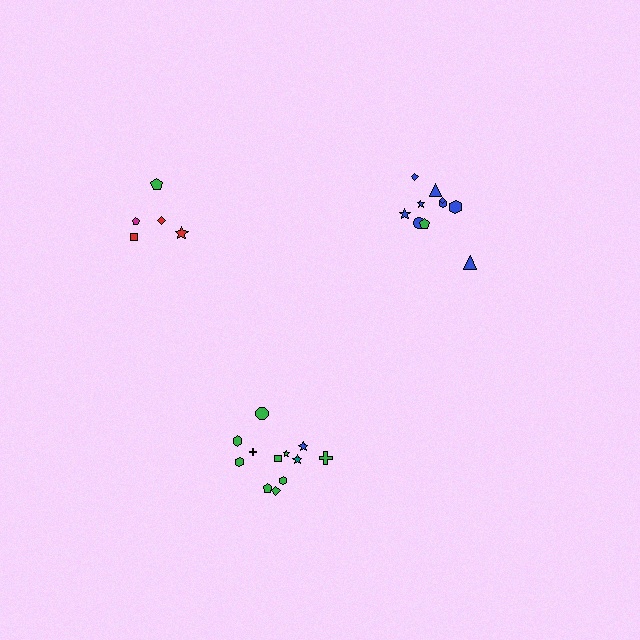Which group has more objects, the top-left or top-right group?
The top-right group.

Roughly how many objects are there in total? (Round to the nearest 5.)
Roughly 25 objects in total.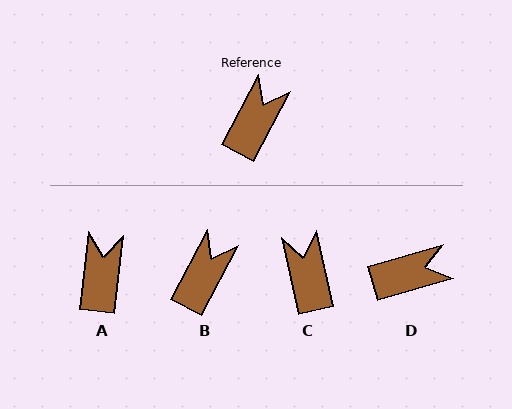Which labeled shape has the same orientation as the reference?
B.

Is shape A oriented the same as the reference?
No, it is off by about 22 degrees.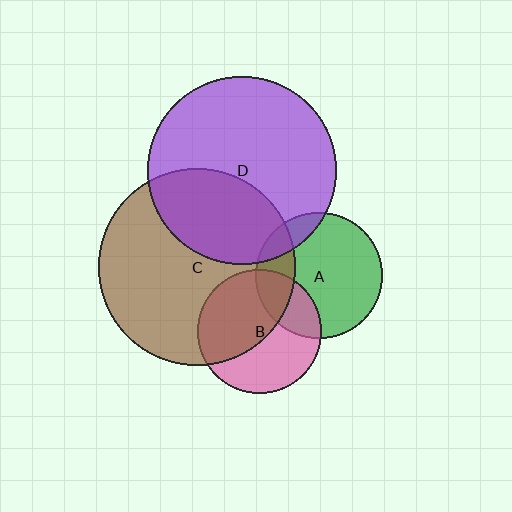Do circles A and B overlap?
Yes.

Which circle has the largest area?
Circle C (brown).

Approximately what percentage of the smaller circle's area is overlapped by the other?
Approximately 25%.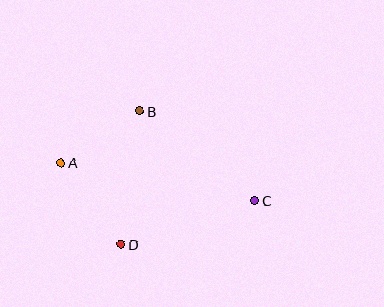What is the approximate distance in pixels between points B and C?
The distance between B and C is approximately 145 pixels.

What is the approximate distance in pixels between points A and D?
The distance between A and D is approximately 101 pixels.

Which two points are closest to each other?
Points A and B are closest to each other.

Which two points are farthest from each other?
Points A and C are farthest from each other.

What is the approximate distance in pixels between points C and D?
The distance between C and D is approximately 140 pixels.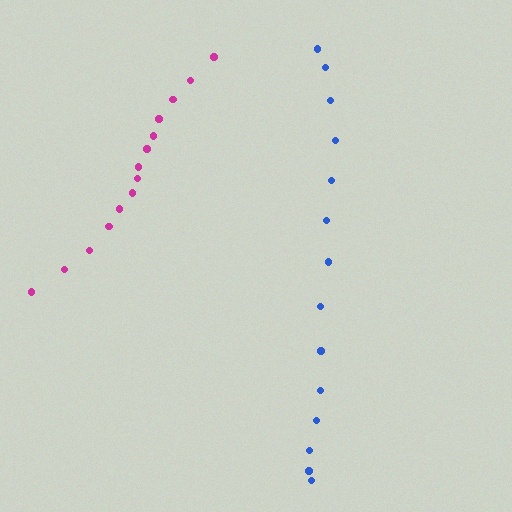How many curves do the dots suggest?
There are 2 distinct paths.